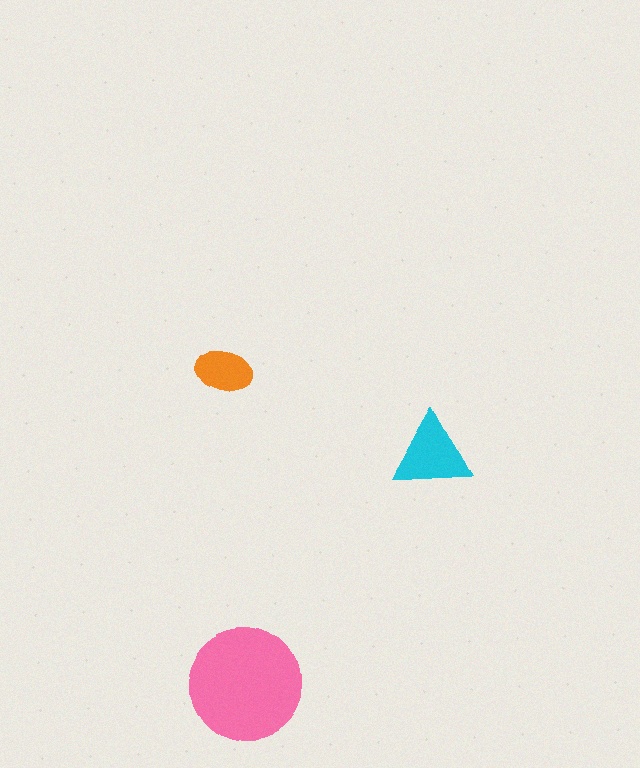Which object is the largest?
The pink circle.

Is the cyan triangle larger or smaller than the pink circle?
Smaller.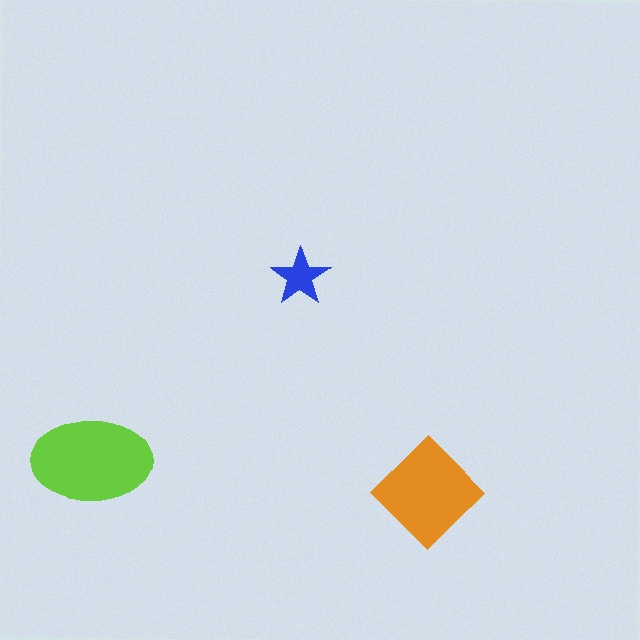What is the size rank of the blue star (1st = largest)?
3rd.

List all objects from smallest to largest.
The blue star, the orange diamond, the lime ellipse.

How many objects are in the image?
There are 3 objects in the image.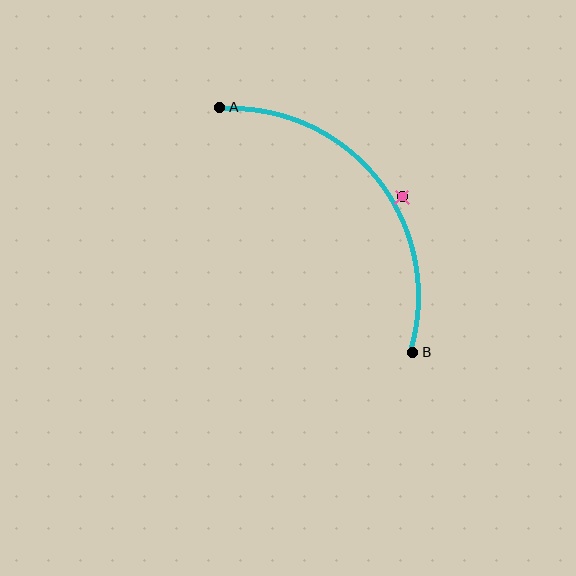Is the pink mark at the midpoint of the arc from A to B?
No — the pink mark does not lie on the arc at all. It sits slightly outside the curve.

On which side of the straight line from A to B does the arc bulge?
The arc bulges above and to the right of the straight line connecting A and B.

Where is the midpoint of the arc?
The arc midpoint is the point on the curve farthest from the straight line joining A and B. It sits above and to the right of that line.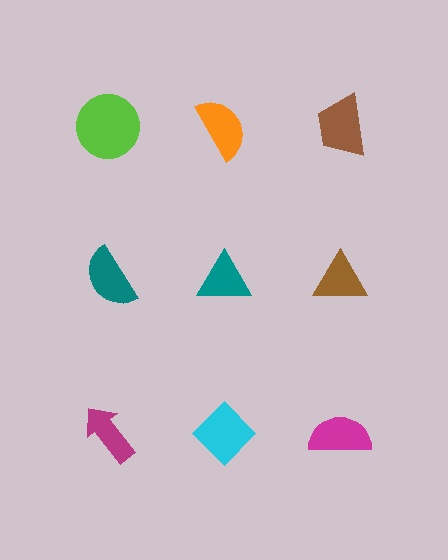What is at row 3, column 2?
A cyan diamond.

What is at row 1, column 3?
A brown trapezoid.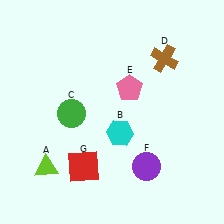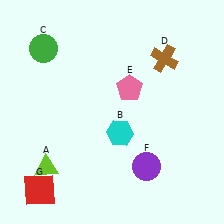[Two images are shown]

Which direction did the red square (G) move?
The red square (G) moved left.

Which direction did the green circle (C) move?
The green circle (C) moved up.